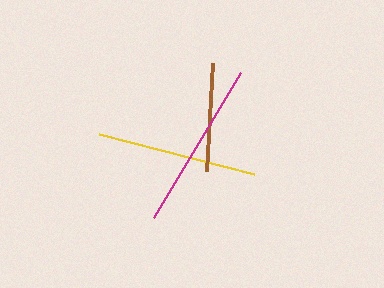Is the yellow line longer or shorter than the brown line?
The yellow line is longer than the brown line.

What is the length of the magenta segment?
The magenta segment is approximately 169 pixels long.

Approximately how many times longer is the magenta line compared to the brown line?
The magenta line is approximately 1.6 times the length of the brown line.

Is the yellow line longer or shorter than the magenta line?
The magenta line is longer than the yellow line.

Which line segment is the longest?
The magenta line is the longest at approximately 169 pixels.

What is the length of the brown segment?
The brown segment is approximately 108 pixels long.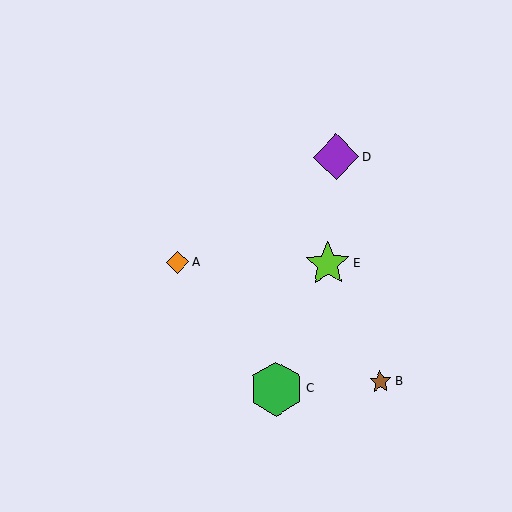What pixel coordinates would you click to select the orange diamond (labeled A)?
Click at (178, 262) to select the orange diamond A.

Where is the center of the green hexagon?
The center of the green hexagon is at (276, 389).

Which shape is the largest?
The green hexagon (labeled C) is the largest.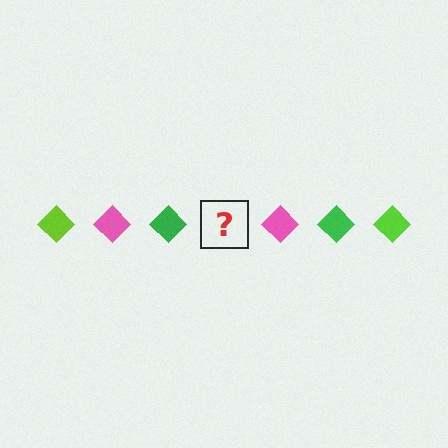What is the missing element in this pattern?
The missing element is a lime diamond.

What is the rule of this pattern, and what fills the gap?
The rule is that the pattern cycles through lime, pink, green diamonds. The gap should be filled with a lime diamond.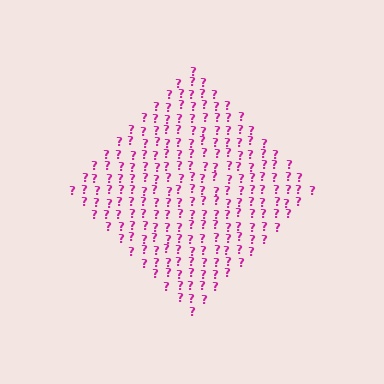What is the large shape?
The large shape is a diamond.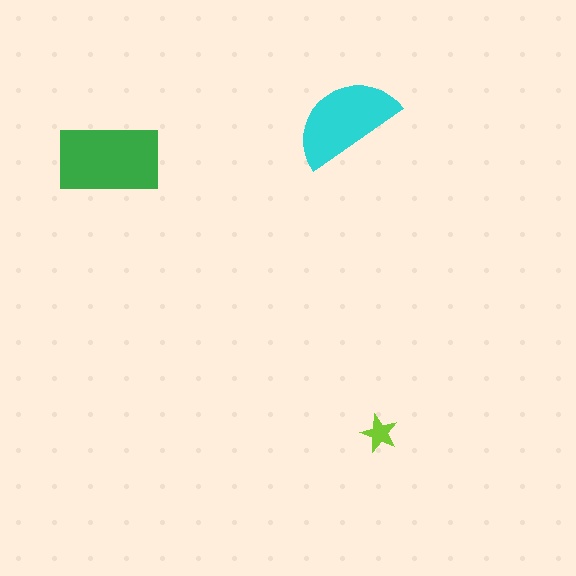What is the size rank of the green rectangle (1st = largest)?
1st.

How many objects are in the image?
There are 3 objects in the image.